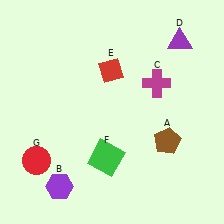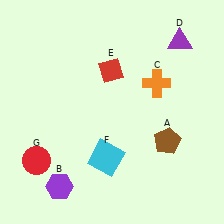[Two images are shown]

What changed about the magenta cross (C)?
In Image 1, C is magenta. In Image 2, it changed to orange.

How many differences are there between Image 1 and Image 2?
There are 2 differences between the two images.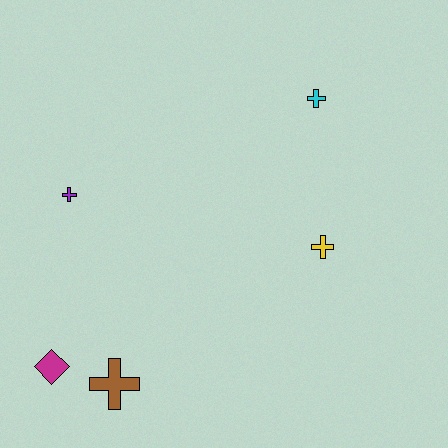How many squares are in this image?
There are no squares.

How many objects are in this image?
There are 5 objects.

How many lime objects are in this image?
There are no lime objects.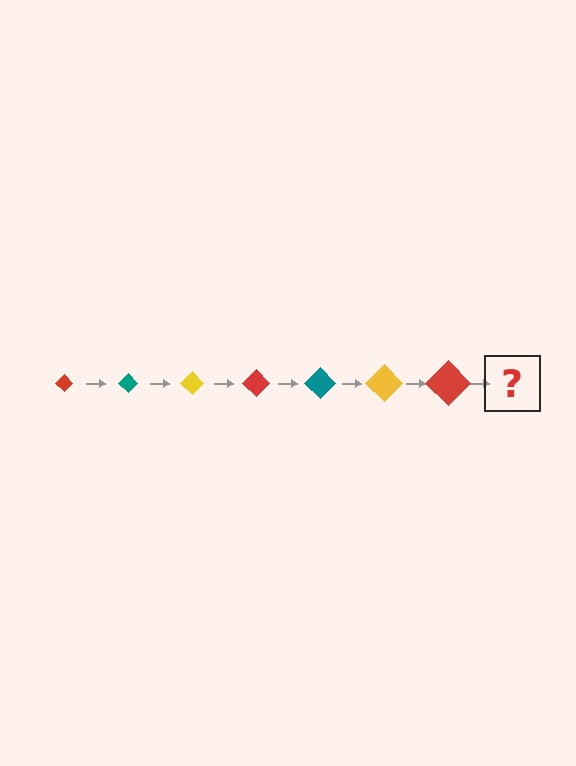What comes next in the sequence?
The next element should be a teal diamond, larger than the previous one.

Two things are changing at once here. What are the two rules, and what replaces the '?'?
The two rules are that the diamond grows larger each step and the color cycles through red, teal, and yellow. The '?' should be a teal diamond, larger than the previous one.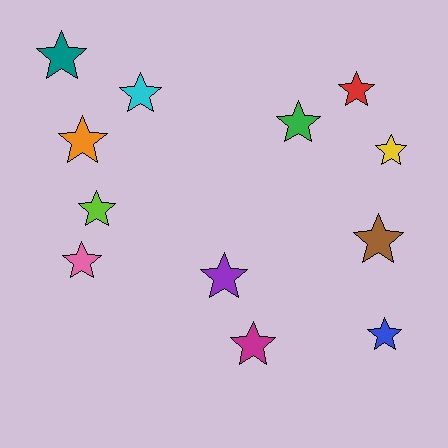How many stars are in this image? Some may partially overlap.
There are 12 stars.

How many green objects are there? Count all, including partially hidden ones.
There is 1 green object.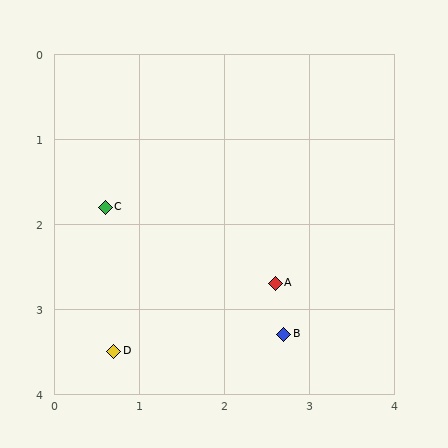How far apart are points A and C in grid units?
Points A and C are about 2.2 grid units apart.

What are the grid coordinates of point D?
Point D is at approximately (0.7, 3.5).